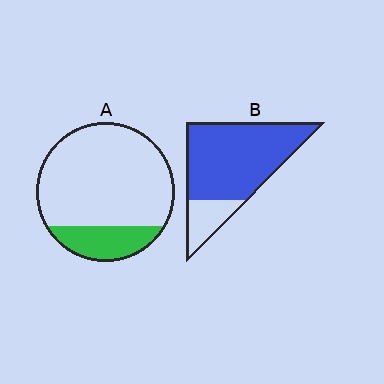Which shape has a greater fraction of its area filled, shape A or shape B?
Shape B.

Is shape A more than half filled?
No.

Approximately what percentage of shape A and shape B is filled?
A is approximately 20% and B is approximately 80%.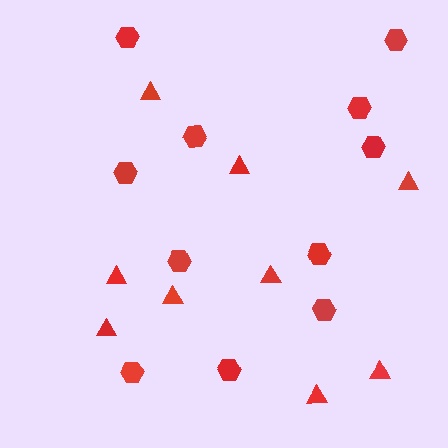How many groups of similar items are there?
There are 2 groups: one group of hexagons (11) and one group of triangles (9).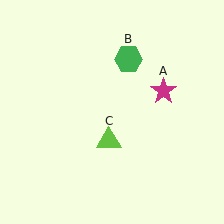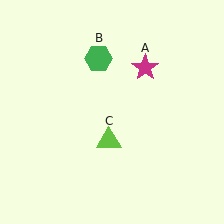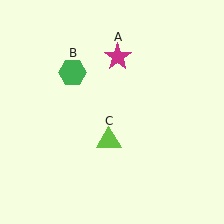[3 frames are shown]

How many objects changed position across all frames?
2 objects changed position: magenta star (object A), green hexagon (object B).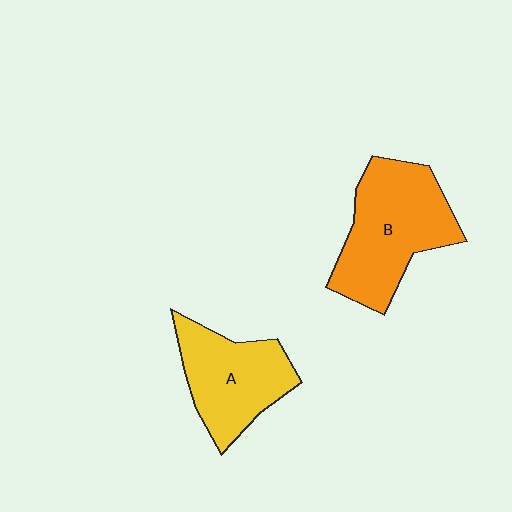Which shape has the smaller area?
Shape A (yellow).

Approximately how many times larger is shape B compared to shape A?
Approximately 1.3 times.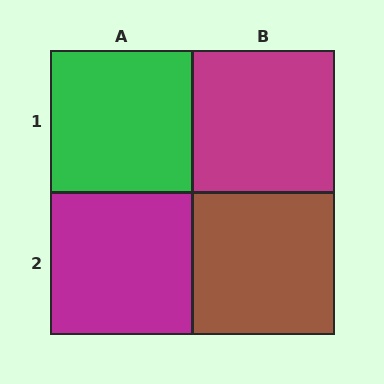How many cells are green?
1 cell is green.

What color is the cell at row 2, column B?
Brown.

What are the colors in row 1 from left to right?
Green, magenta.